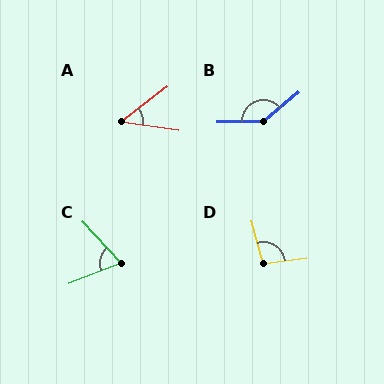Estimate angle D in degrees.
Approximately 98 degrees.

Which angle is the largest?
B, at approximately 142 degrees.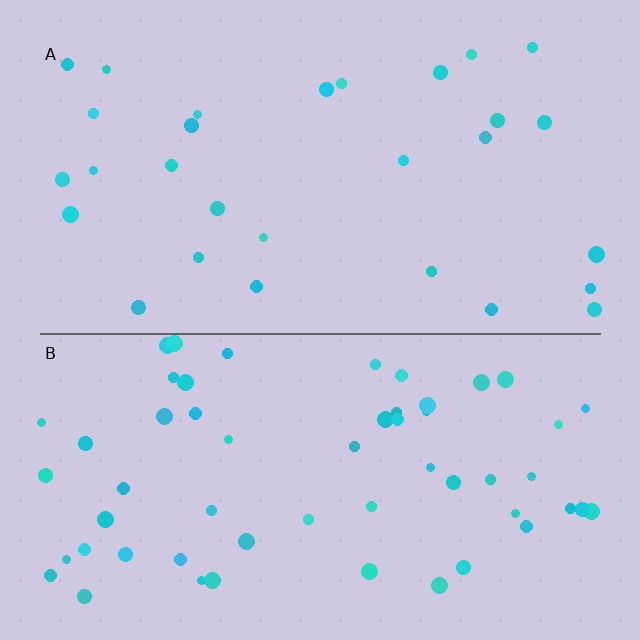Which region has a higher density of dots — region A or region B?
B (the bottom).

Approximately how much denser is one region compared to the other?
Approximately 1.9× — region B over region A.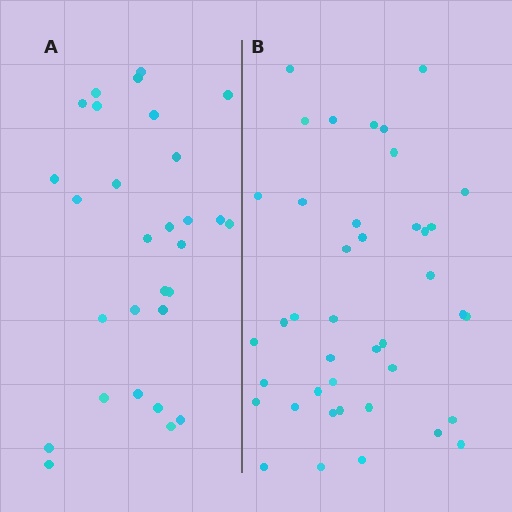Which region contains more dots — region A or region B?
Region B (the right region) has more dots.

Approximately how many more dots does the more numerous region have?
Region B has roughly 12 or so more dots than region A.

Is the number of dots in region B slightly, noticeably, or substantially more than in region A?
Region B has noticeably more, but not dramatically so. The ratio is roughly 1.4 to 1.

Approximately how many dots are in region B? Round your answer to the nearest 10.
About 40 dots. (The exact count is 41, which rounds to 40.)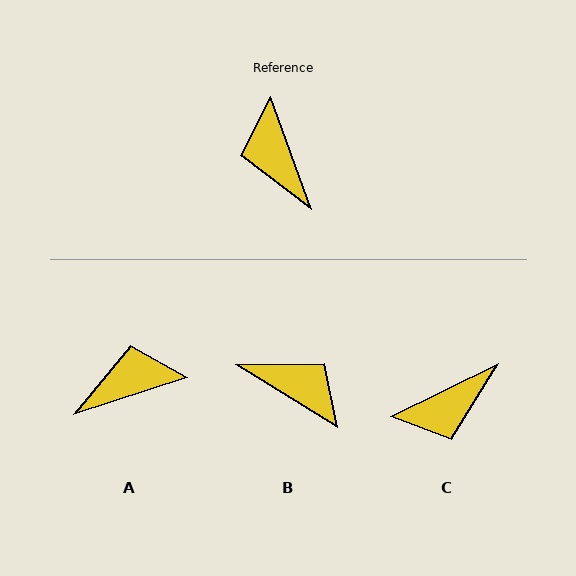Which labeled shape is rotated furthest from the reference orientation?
B, about 142 degrees away.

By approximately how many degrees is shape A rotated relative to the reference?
Approximately 92 degrees clockwise.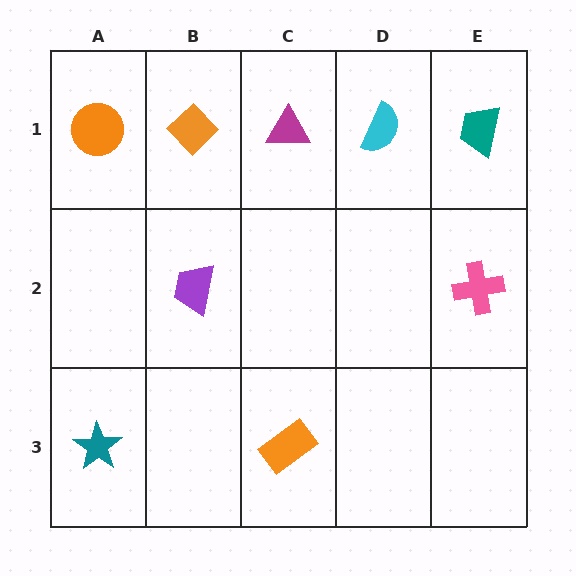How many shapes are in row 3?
2 shapes.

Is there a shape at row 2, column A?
No, that cell is empty.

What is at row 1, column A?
An orange circle.